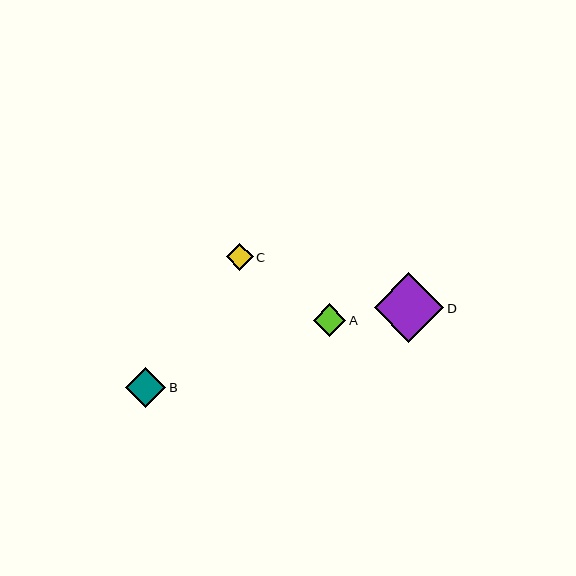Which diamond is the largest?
Diamond D is the largest with a size of approximately 70 pixels.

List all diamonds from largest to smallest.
From largest to smallest: D, B, A, C.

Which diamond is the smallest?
Diamond C is the smallest with a size of approximately 27 pixels.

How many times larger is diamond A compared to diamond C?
Diamond A is approximately 1.2 times the size of diamond C.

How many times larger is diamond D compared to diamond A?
Diamond D is approximately 2.2 times the size of diamond A.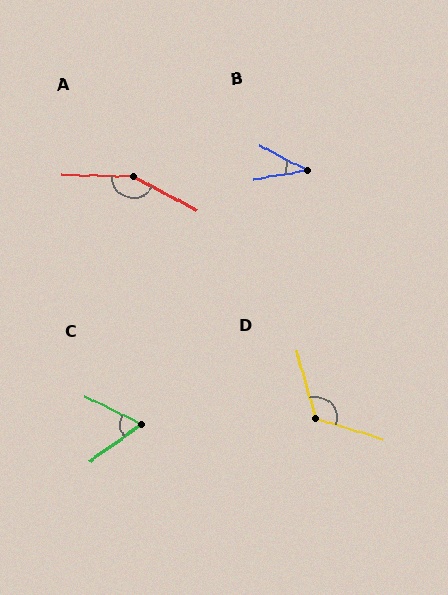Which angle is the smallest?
B, at approximately 37 degrees.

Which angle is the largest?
A, at approximately 154 degrees.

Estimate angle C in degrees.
Approximately 62 degrees.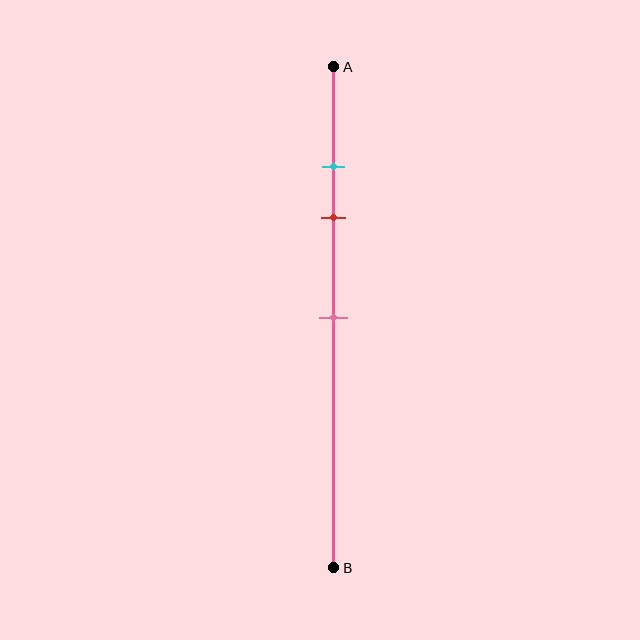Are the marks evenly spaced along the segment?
No, the marks are not evenly spaced.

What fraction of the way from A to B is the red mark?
The red mark is approximately 30% (0.3) of the way from A to B.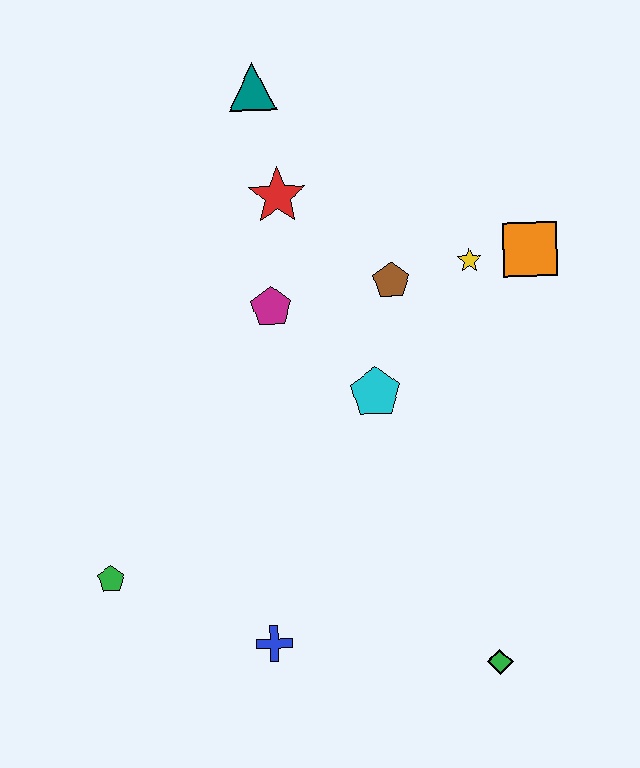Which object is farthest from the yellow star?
The green pentagon is farthest from the yellow star.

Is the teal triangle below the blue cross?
No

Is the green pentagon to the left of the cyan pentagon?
Yes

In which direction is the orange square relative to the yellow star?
The orange square is to the right of the yellow star.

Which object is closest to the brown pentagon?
The yellow star is closest to the brown pentagon.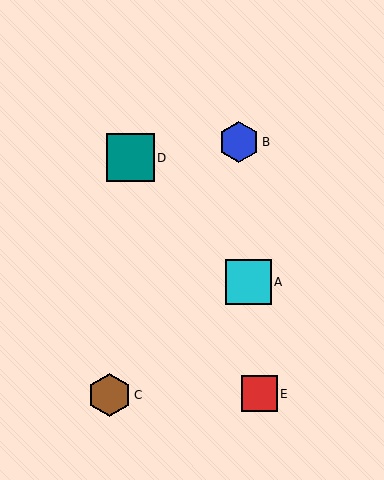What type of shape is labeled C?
Shape C is a brown hexagon.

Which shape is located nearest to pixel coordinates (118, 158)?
The teal square (labeled D) at (130, 158) is nearest to that location.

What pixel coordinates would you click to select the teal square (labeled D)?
Click at (130, 158) to select the teal square D.